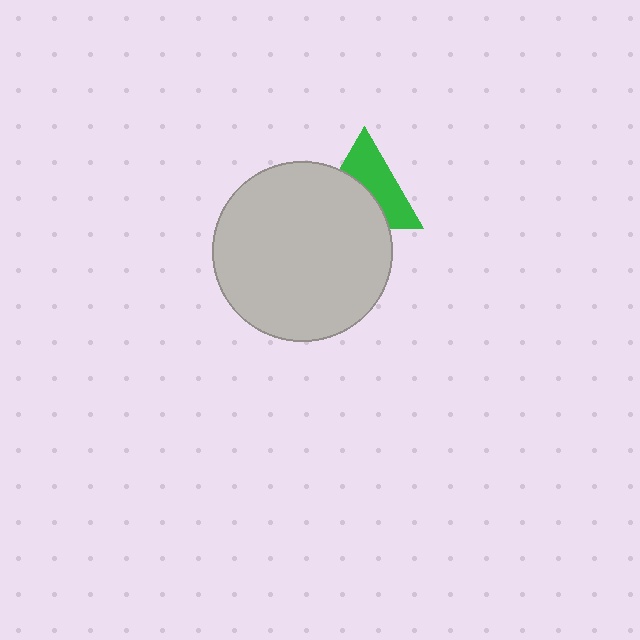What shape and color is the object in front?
The object in front is a light gray circle.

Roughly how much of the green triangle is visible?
About half of it is visible (roughly 51%).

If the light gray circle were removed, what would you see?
You would see the complete green triangle.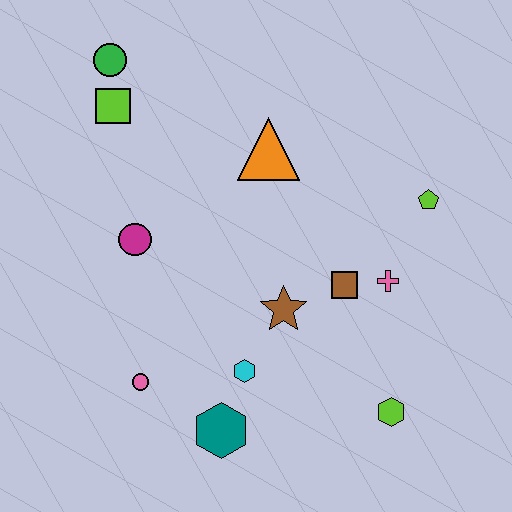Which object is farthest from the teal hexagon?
The green circle is farthest from the teal hexagon.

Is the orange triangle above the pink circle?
Yes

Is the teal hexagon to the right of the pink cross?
No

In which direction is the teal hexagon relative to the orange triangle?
The teal hexagon is below the orange triangle.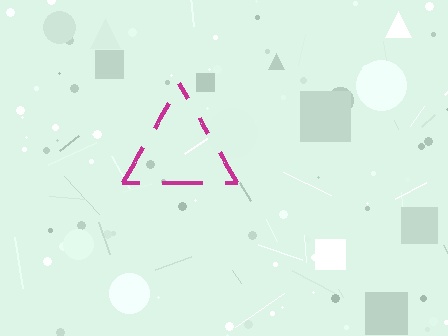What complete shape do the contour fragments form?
The contour fragments form a triangle.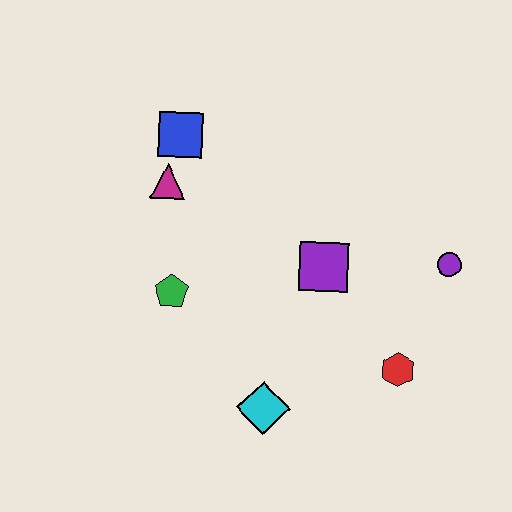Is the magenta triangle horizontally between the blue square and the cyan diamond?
No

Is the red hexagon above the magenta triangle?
No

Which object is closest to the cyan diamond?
The red hexagon is closest to the cyan diamond.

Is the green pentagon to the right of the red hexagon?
No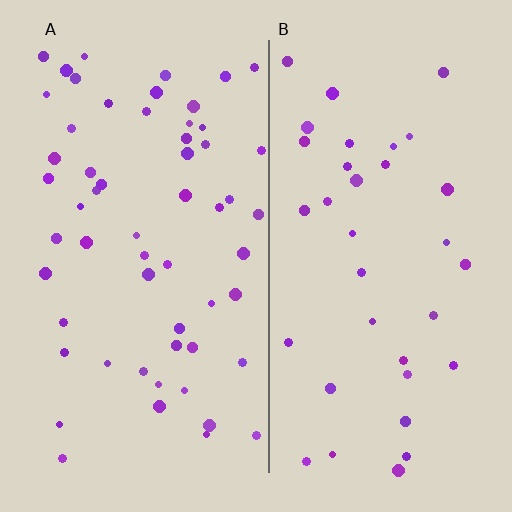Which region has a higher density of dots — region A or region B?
A (the left).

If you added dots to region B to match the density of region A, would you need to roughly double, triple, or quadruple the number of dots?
Approximately double.